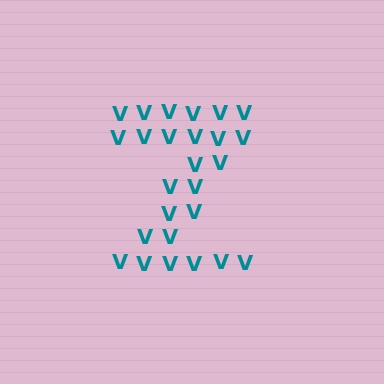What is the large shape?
The large shape is the letter Z.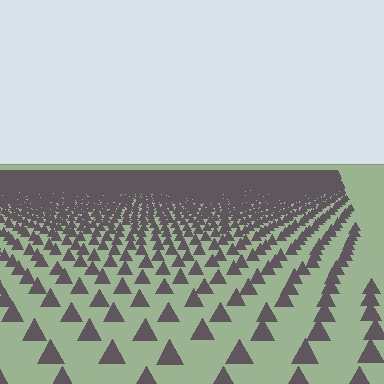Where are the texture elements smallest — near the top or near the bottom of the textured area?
Near the top.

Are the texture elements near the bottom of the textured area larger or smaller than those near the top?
Larger. Near the bottom, elements are closer to the viewer and appear at a bigger on-screen size.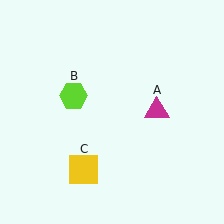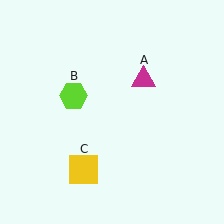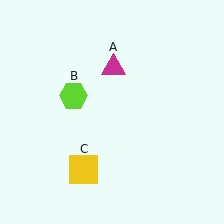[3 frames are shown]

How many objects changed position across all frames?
1 object changed position: magenta triangle (object A).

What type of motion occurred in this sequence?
The magenta triangle (object A) rotated counterclockwise around the center of the scene.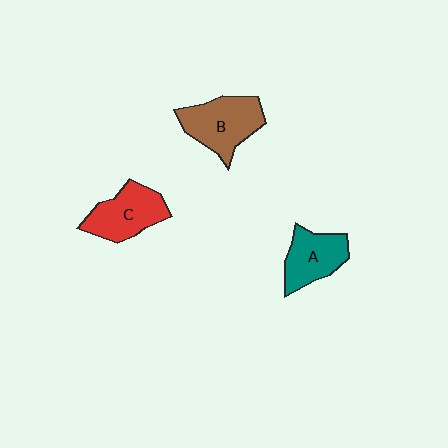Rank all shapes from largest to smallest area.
From largest to smallest: B (brown), C (red), A (teal).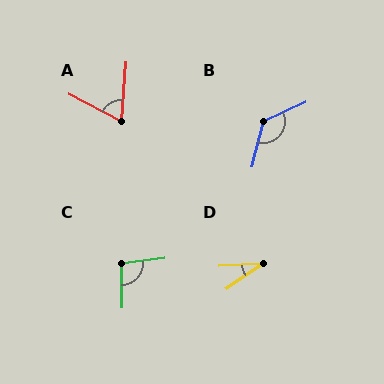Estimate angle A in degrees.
Approximately 67 degrees.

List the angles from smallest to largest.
D (31°), A (67°), C (97°), B (129°).